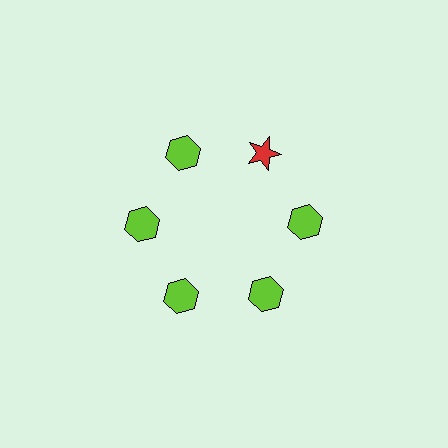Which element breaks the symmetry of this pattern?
The red star at roughly the 1 o'clock position breaks the symmetry. All other shapes are lime hexagons.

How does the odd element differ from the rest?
It differs in both color (red instead of lime) and shape (star instead of hexagon).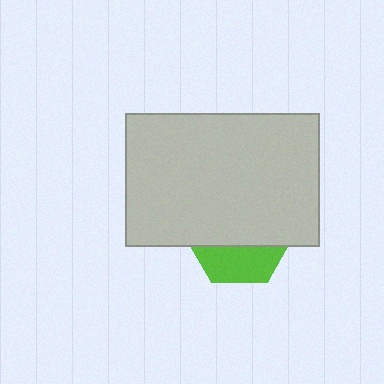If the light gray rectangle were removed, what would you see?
You would see the complete lime hexagon.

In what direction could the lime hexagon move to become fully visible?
The lime hexagon could move down. That would shift it out from behind the light gray rectangle entirely.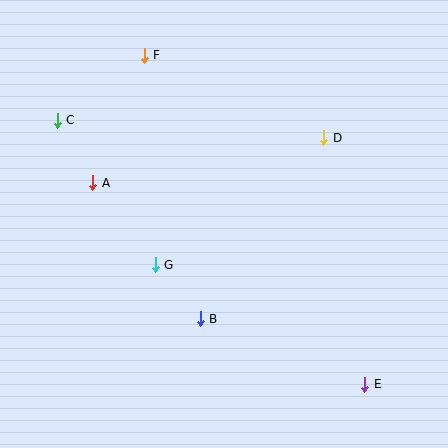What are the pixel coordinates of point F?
Point F is at (144, 55).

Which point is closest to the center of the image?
Point G at (155, 265) is closest to the center.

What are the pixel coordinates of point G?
Point G is at (155, 265).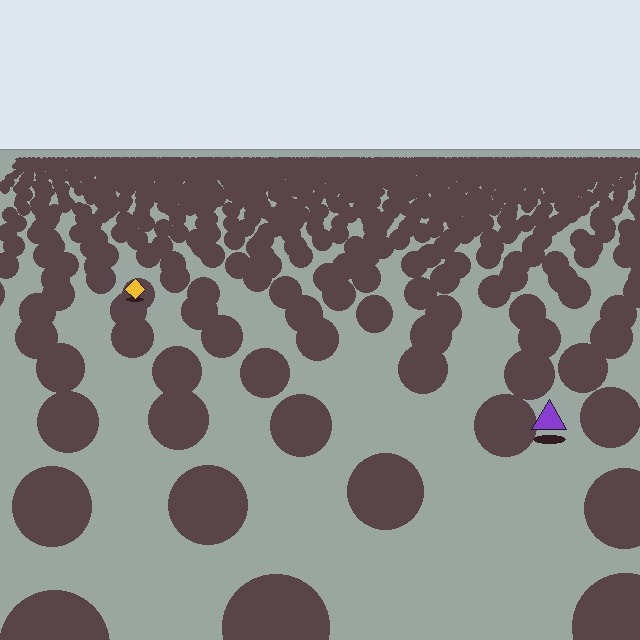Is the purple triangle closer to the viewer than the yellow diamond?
Yes. The purple triangle is closer — you can tell from the texture gradient: the ground texture is coarser near it.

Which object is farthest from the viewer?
The yellow diamond is farthest from the viewer. It appears smaller and the ground texture around it is denser.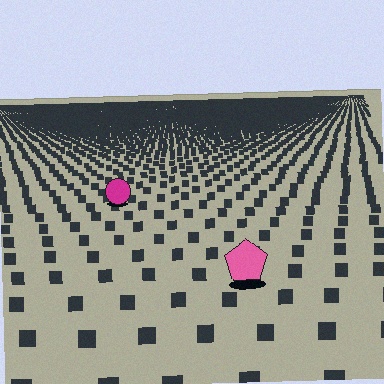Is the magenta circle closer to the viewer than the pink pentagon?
No. The pink pentagon is closer — you can tell from the texture gradient: the ground texture is coarser near it.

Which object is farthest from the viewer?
The magenta circle is farthest from the viewer. It appears smaller and the ground texture around it is denser.